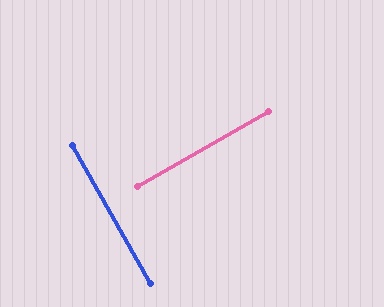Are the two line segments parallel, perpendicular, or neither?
Perpendicular — they meet at approximately 90°.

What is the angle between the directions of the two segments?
Approximately 90 degrees.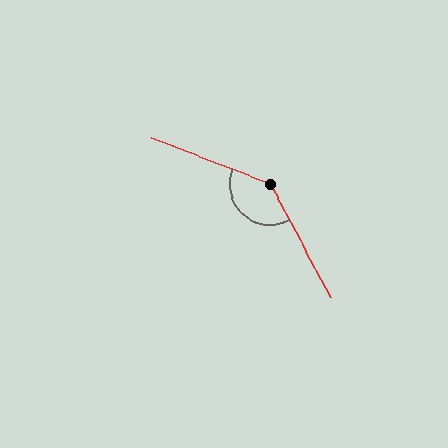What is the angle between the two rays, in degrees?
Approximately 140 degrees.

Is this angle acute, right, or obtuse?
It is obtuse.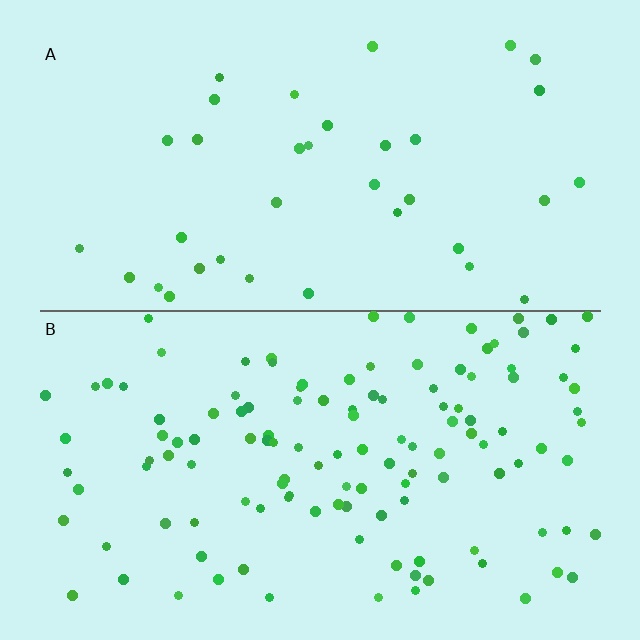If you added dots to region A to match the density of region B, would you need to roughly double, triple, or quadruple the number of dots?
Approximately triple.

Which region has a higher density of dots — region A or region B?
B (the bottom).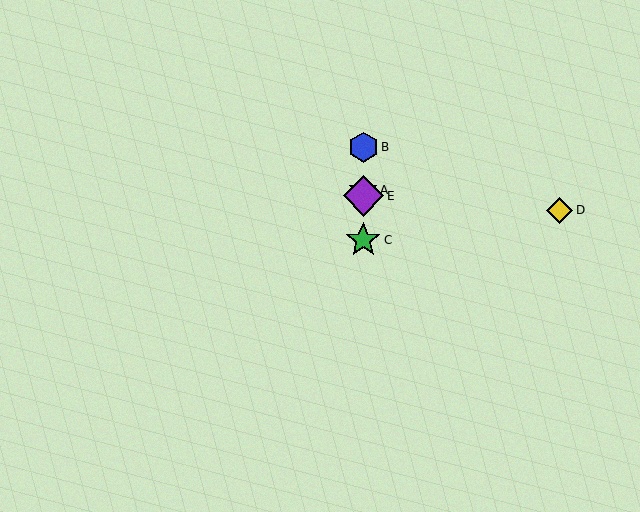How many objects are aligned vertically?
4 objects (A, B, C, E) are aligned vertically.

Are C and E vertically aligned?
Yes, both are at x≈363.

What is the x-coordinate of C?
Object C is at x≈363.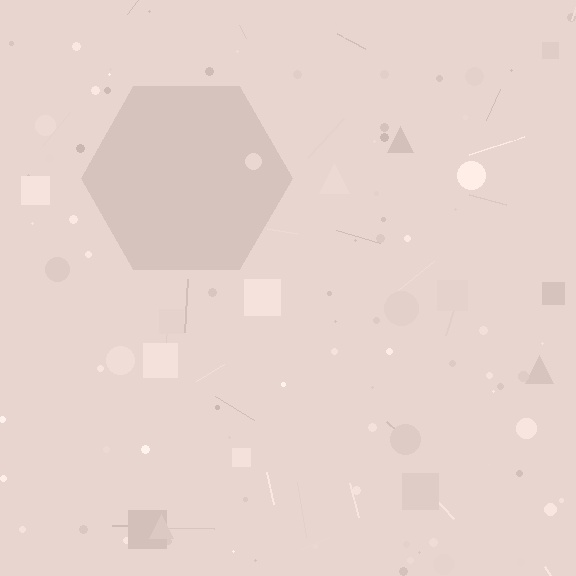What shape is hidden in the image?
A hexagon is hidden in the image.